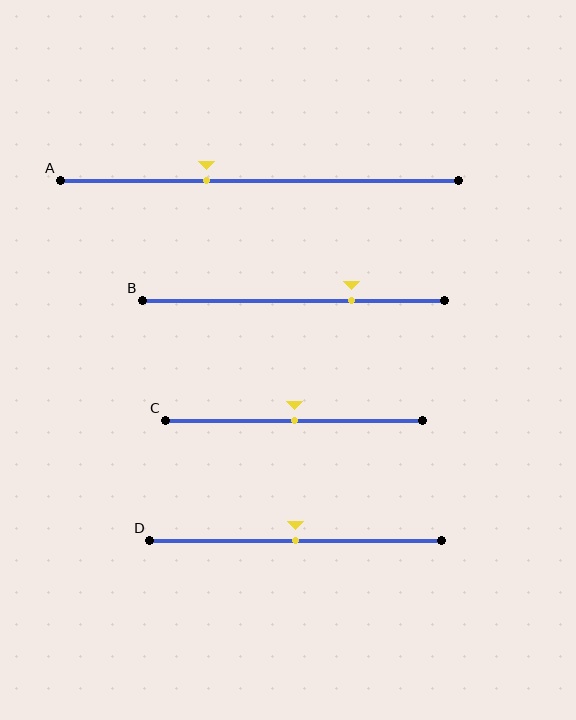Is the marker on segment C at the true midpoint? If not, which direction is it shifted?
Yes, the marker on segment C is at the true midpoint.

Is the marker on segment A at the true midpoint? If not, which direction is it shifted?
No, the marker on segment A is shifted to the left by about 13% of the segment length.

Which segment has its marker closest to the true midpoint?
Segment C has its marker closest to the true midpoint.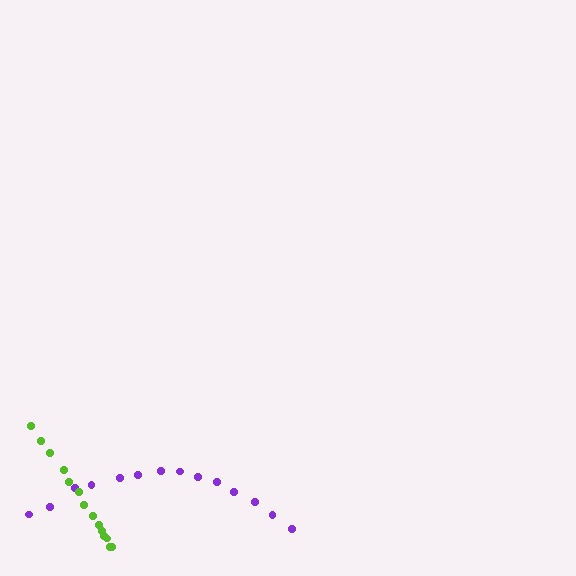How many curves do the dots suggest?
There are 2 distinct paths.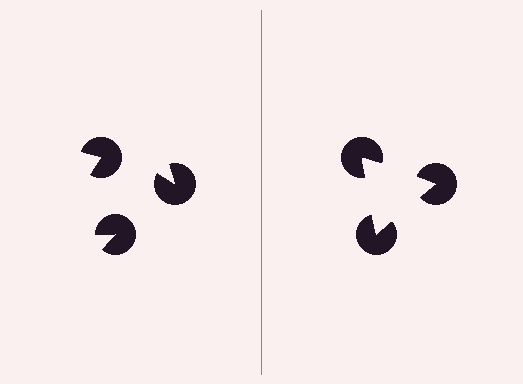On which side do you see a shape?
An illusory triangle appears on the right side. On the left side the wedge cuts are rotated, so no coherent shape forms.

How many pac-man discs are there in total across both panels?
6 — 3 on each side.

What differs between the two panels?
The pac-man discs are positioned identically on both sides; only the wedge orientations differ. On the right they align to a triangle; on the left they are misaligned.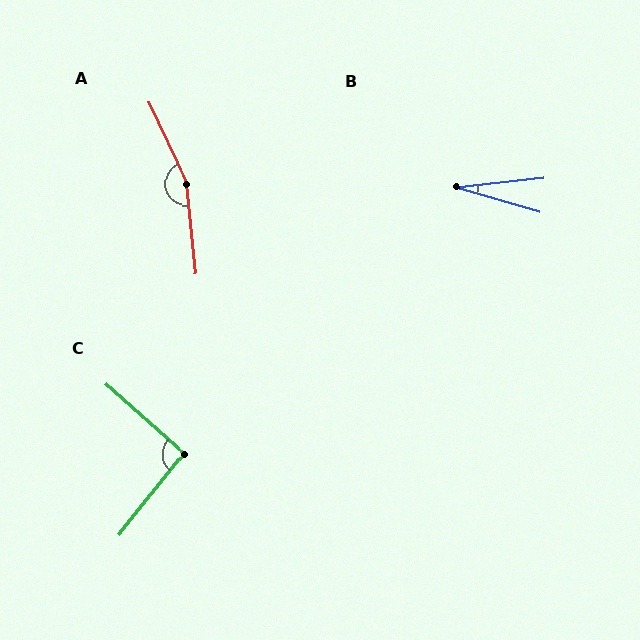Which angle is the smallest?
B, at approximately 23 degrees.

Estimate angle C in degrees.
Approximately 93 degrees.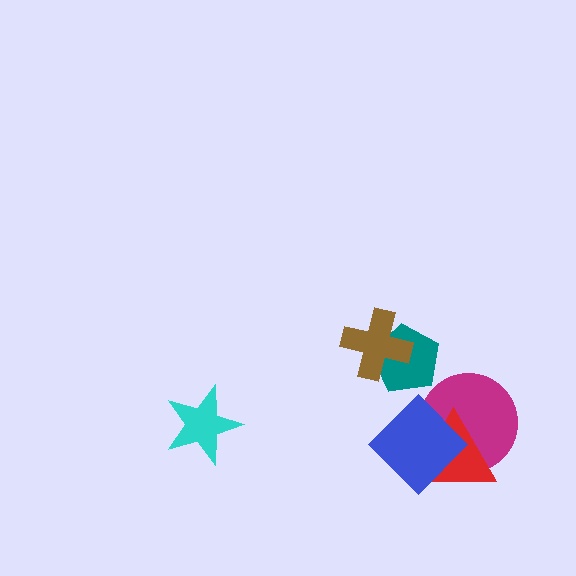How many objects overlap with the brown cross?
1 object overlaps with the brown cross.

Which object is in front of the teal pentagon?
The brown cross is in front of the teal pentagon.